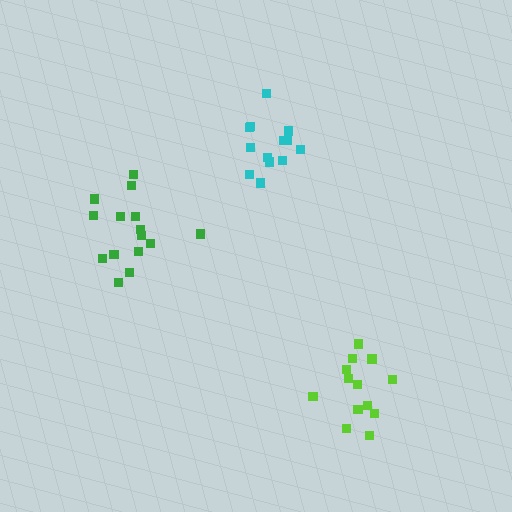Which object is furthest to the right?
The lime cluster is rightmost.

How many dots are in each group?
Group 1: 13 dots, Group 2: 13 dots, Group 3: 15 dots (41 total).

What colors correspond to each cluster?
The clusters are colored: cyan, lime, green.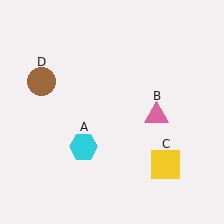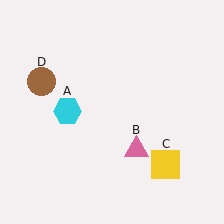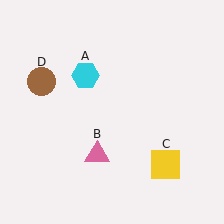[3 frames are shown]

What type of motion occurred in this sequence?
The cyan hexagon (object A), pink triangle (object B) rotated clockwise around the center of the scene.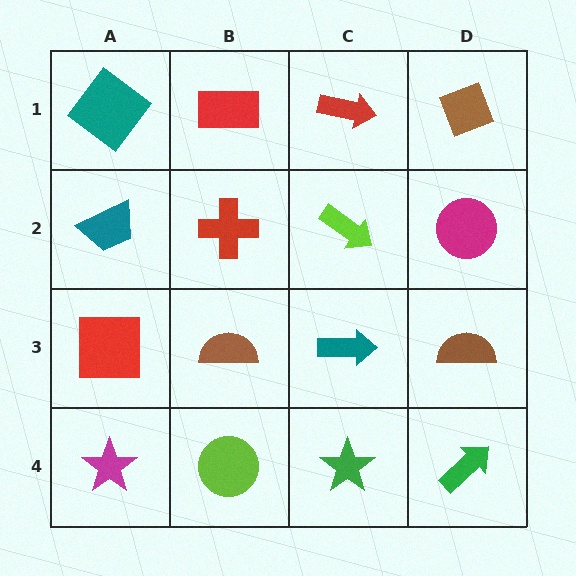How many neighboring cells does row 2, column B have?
4.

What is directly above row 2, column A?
A teal diamond.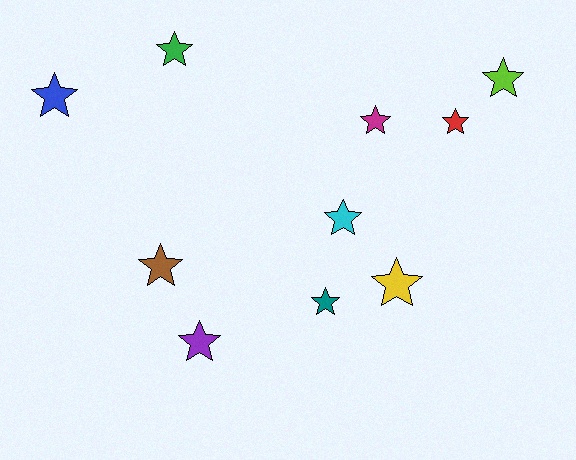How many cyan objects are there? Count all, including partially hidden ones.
There is 1 cyan object.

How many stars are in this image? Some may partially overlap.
There are 10 stars.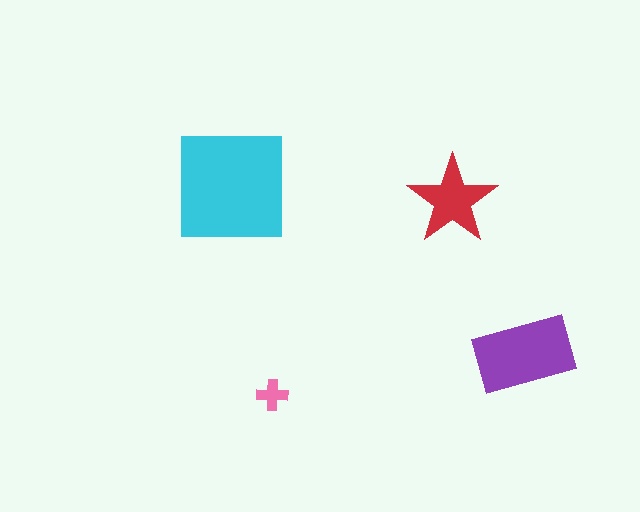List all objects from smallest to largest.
The pink cross, the red star, the purple rectangle, the cyan square.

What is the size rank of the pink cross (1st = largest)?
4th.